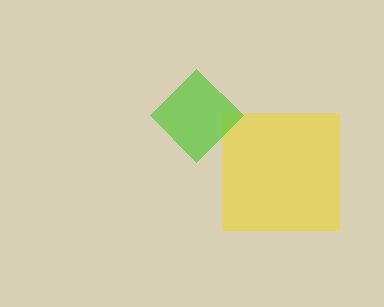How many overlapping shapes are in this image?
There are 2 overlapping shapes in the image.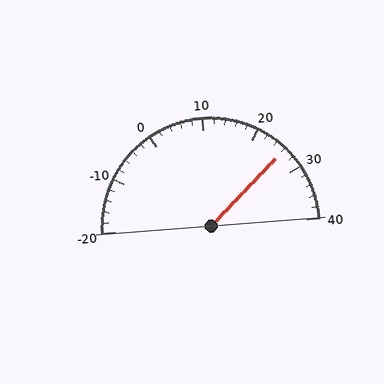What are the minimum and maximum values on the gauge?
The gauge ranges from -20 to 40.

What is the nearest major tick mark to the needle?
The nearest major tick mark is 30.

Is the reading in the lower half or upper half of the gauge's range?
The reading is in the upper half of the range (-20 to 40).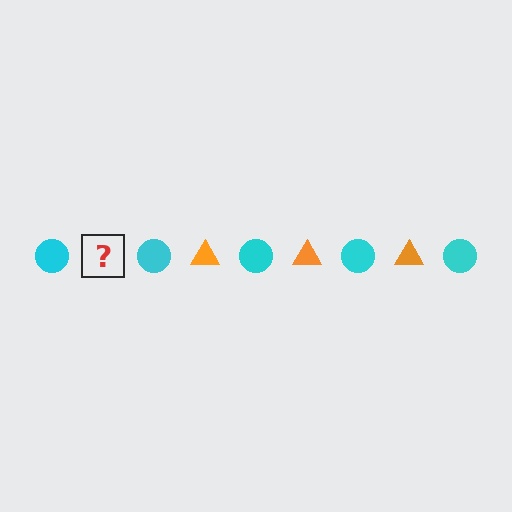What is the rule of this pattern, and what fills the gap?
The rule is that the pattern alternates between cyan circle and orange triangle. The gap should be filled with an orange triangle.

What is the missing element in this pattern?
The missing element is an orange triangle.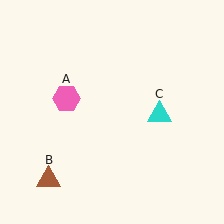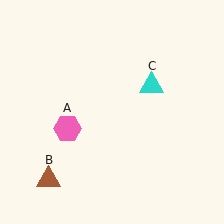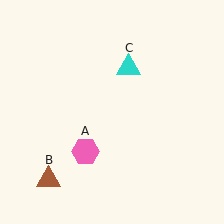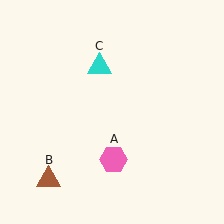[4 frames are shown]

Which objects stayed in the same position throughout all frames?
Brown triangle (object B) remained stationary.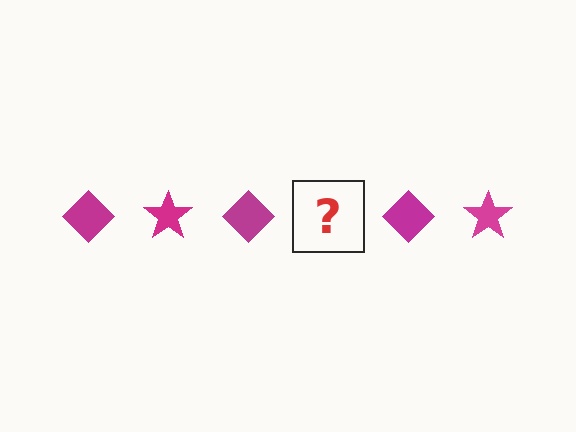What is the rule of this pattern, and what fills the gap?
The rule is that the pattern cycles through diamond, star shapes in magenta. The gap should be filled with a magenta star.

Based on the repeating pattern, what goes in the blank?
The blank should be a magenta star.